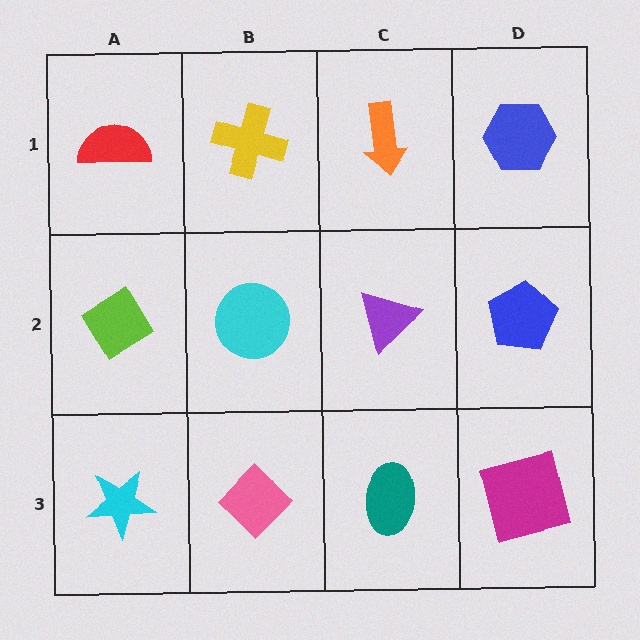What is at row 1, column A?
A red semicircle.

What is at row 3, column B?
A pink diamond.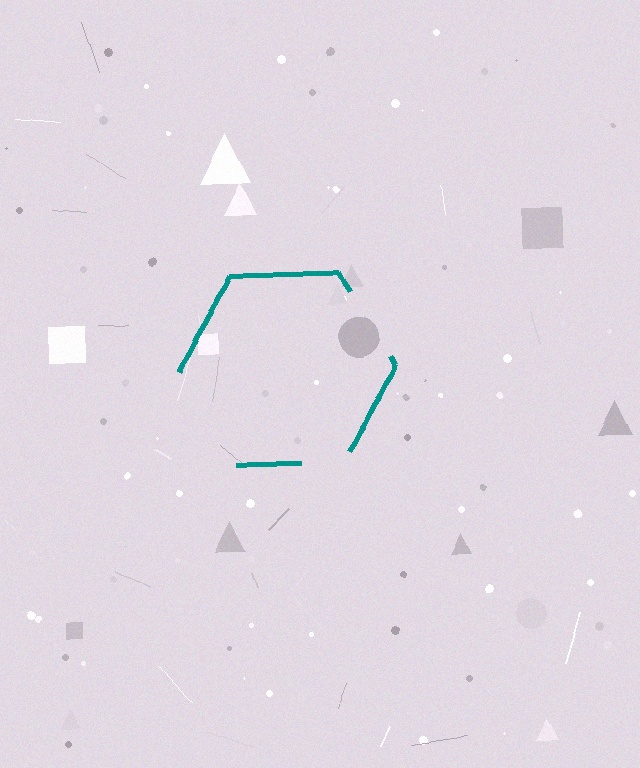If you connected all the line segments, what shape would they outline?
They would outline a hexagon.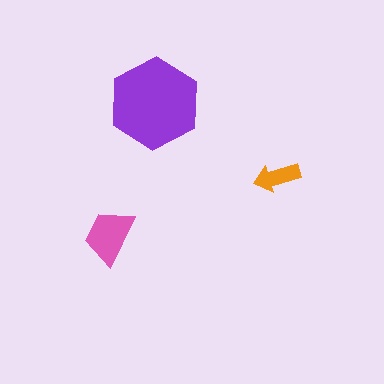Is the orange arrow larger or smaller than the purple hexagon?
Smaller.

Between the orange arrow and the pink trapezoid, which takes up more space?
The pink trapezoid.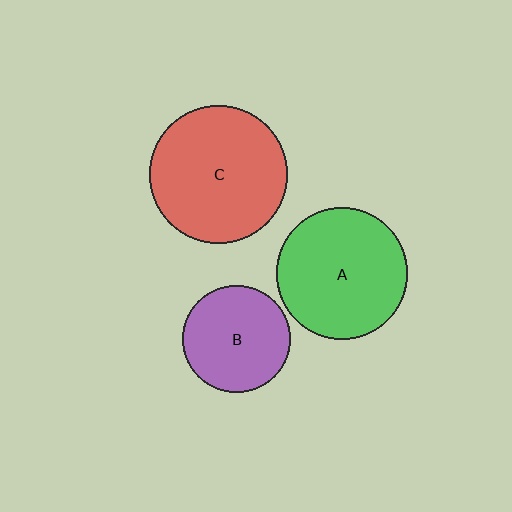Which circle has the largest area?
Circle C (red).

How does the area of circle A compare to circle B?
Approximately 1.5 times.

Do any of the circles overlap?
No, none of the circles overlap.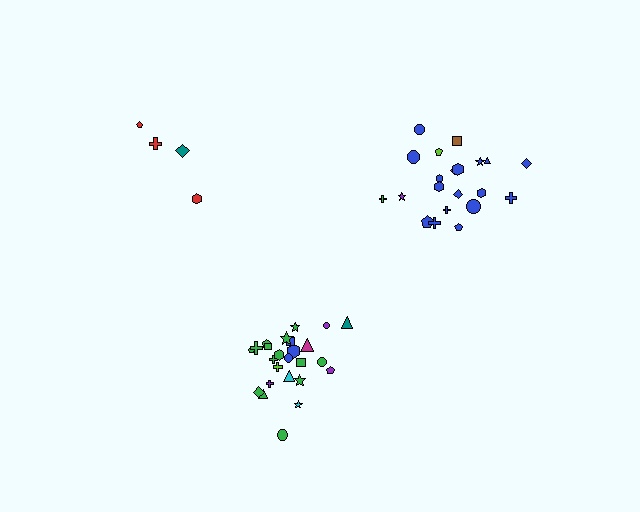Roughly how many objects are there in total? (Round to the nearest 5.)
Roughly 50 objects in total.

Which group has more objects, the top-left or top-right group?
The top-right group.